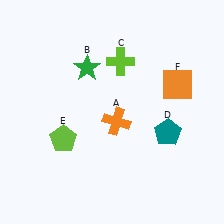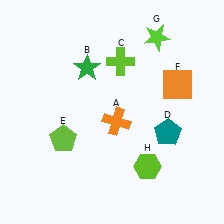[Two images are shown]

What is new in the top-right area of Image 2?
A lime star (G) was added in the top-right area of Image 2.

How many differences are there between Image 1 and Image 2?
There are 2 differences between the two images.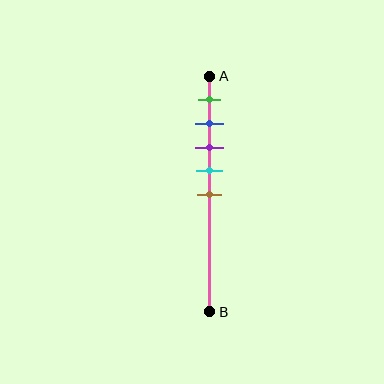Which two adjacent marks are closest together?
The blue and purple marks are the closest adjacent pair.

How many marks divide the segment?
There are 5 marks dividing the segment.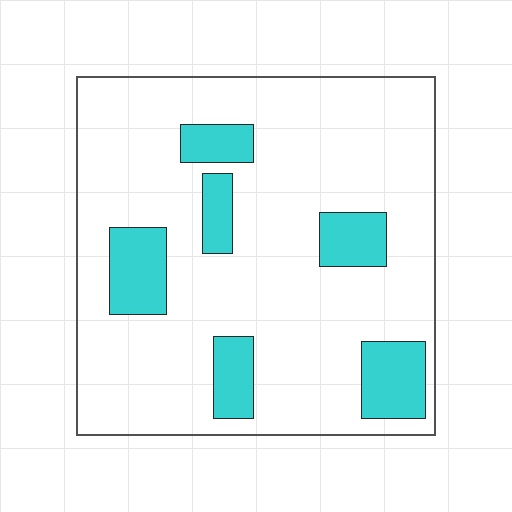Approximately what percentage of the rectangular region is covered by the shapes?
Approximately 20%.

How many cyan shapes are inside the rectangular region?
6.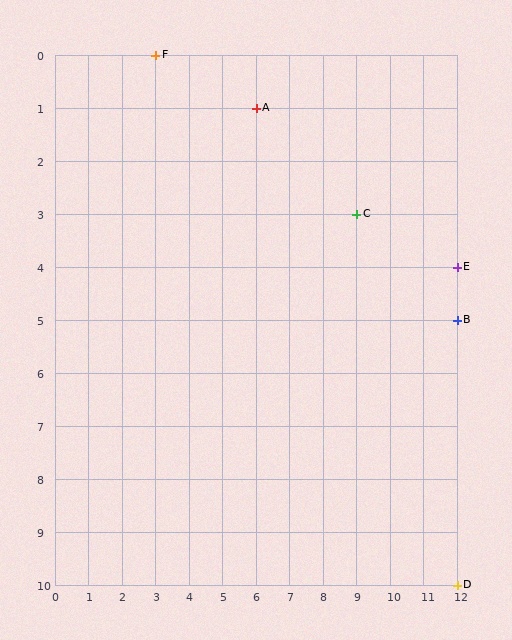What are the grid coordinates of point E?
Point E is at grid coordinates (12, 4).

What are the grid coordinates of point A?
Point A is at grid coordinates (6, 1).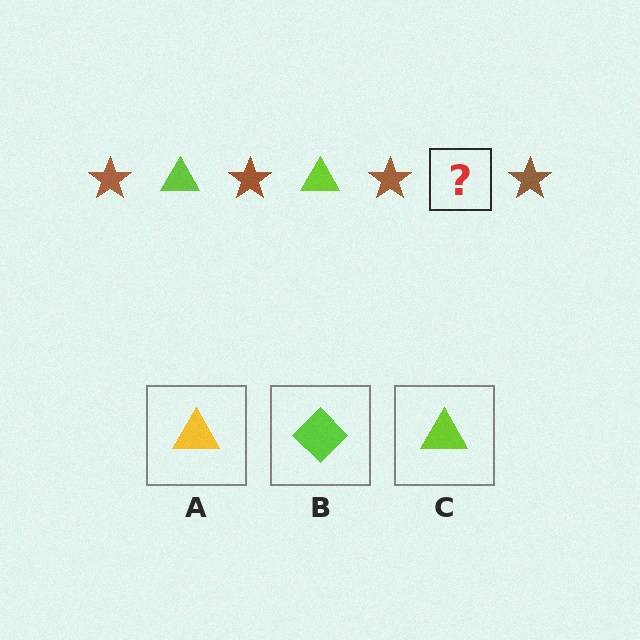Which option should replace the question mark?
Option C.